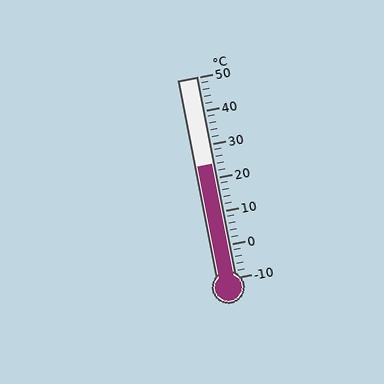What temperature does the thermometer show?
The thermometer shows approximately 24°C.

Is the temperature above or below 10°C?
The temperature is above 10°C.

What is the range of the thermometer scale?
The thermometer scale ranges from -10°C to 50°C.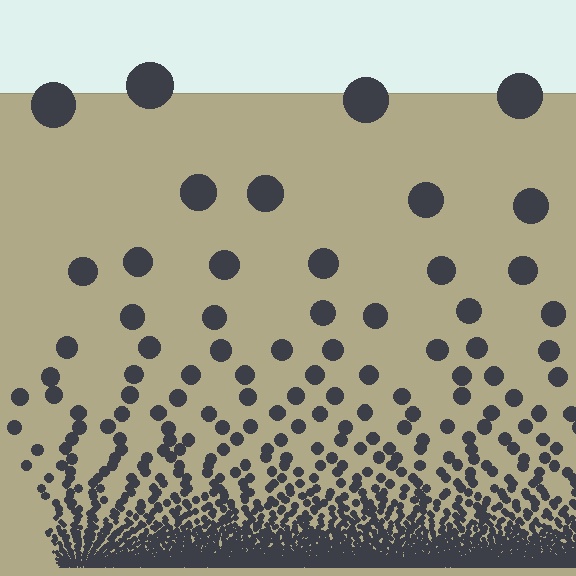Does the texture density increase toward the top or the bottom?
Density increases toward the bottom.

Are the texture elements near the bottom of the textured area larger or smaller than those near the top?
Smaller. The gradient is inverted — elements near the bottom are smaller and denser.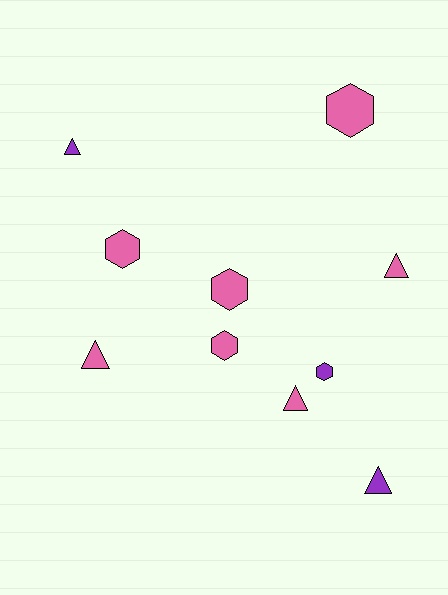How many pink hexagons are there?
There are 4 pink hexagons.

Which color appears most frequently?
Pink, with 7 objects.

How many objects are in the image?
There are 10 objects.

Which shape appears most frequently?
Hexagon, with 5 objects.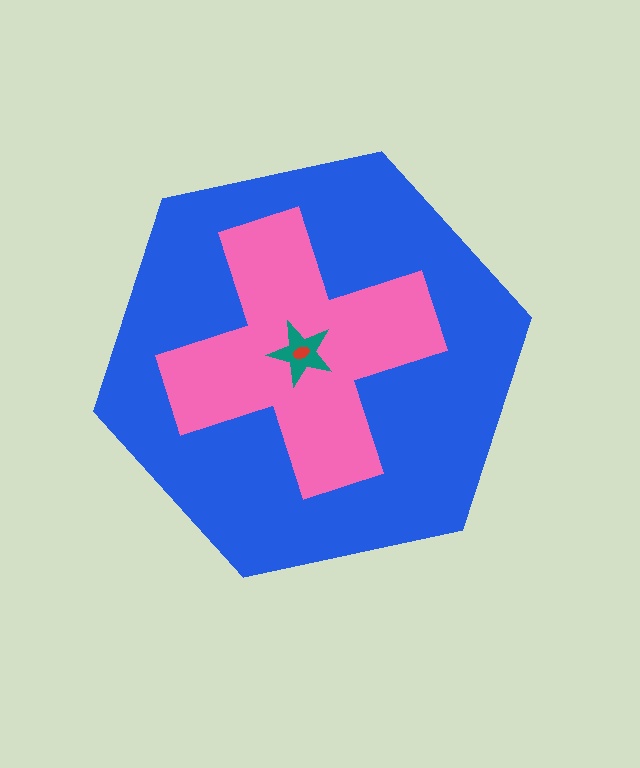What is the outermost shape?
The blue hexagon.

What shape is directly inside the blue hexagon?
The pink cross.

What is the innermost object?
The red ellipse.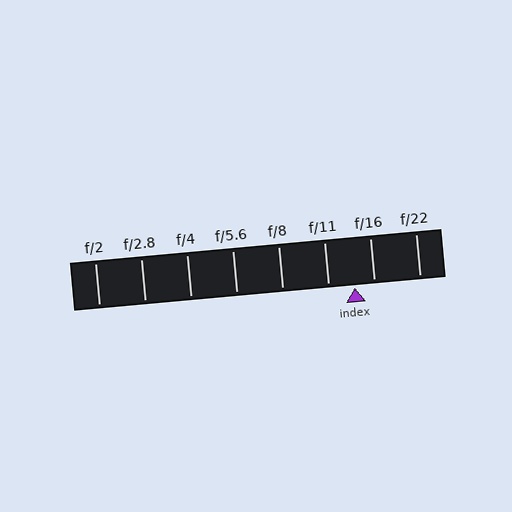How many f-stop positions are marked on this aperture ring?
There are 8 f-stop positions marked.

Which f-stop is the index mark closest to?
The index mark is closest to f/16.